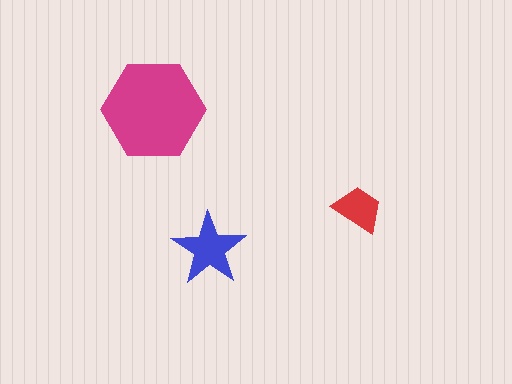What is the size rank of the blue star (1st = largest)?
2nd.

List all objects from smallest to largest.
The red trapezoid, the blue star, the magenta hexagon.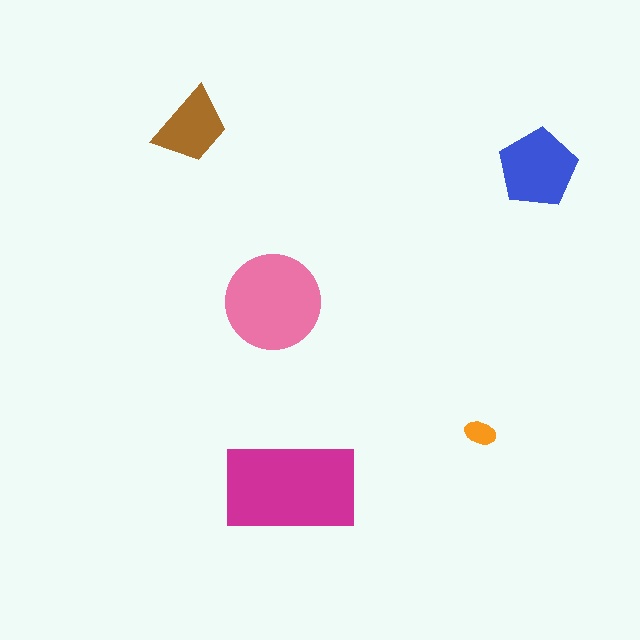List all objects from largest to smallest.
The magenta rectangle, the pink circle, the blue pentagon, the brown trapezoid, the orange ellipse.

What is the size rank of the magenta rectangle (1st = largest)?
1st.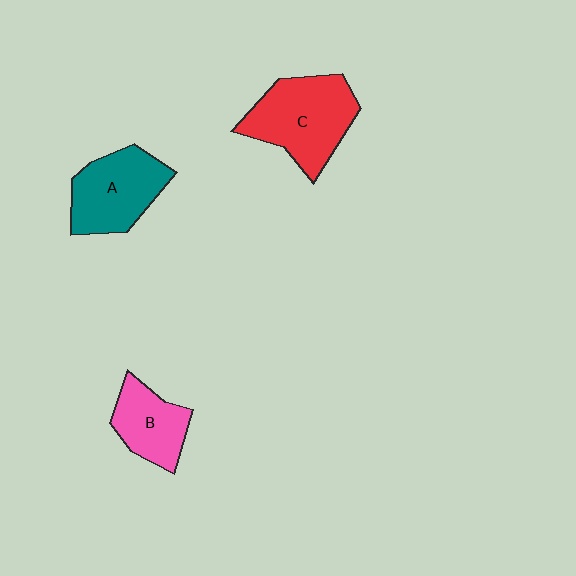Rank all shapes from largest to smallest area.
From largest to smallest: C (red), A (teal), B (pink).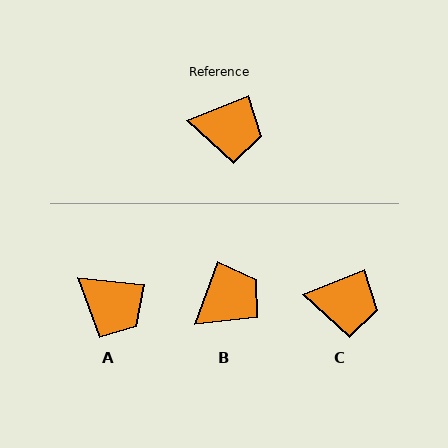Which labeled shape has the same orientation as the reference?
C.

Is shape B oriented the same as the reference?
No, it is off by about 48 degrees.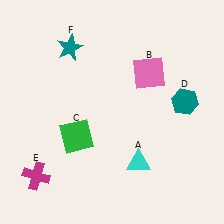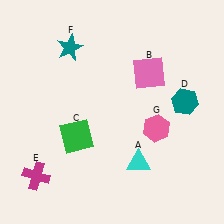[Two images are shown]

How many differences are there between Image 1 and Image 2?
There is 1 difference between the two images.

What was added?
A pink hexagon (G) was added in Image 2.